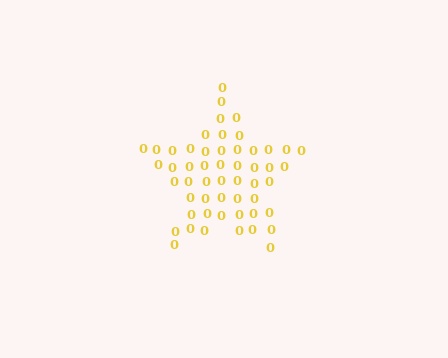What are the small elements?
The small elements are digit 0's.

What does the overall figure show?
The overall figure shows a star.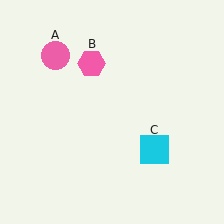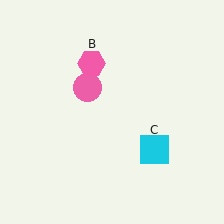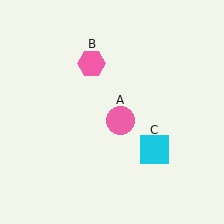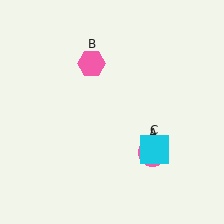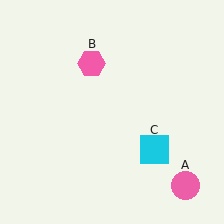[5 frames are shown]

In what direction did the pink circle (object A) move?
The pink circle (object A) moved down and to the right.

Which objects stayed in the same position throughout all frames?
Pink hexagon (object B) and cyan square (object C) remained stationary.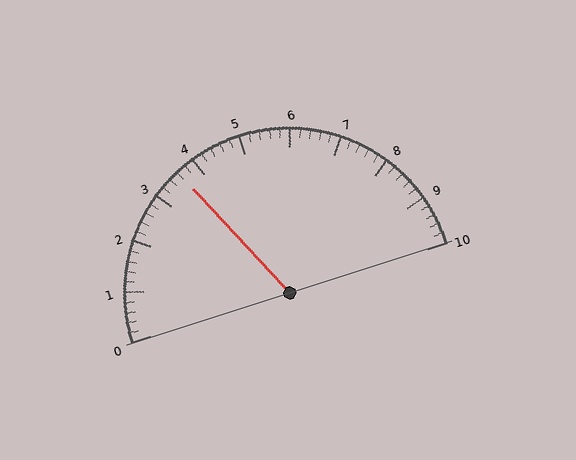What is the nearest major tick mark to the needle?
The nearest major tick mark is 4.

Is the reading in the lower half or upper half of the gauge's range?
The reading is in the lower half of the range (0 to 10).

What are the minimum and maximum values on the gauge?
The gauge ranges from 0 to 10.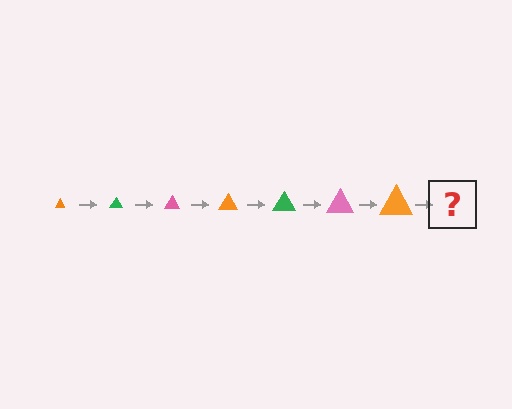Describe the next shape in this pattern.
It should be a green triangle, larger than the previous one.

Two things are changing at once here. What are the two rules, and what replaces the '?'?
The two rules are that the triangle grows larger each step and the color cycles through orange, green, and pink. The '?' should be a green triangle, larger than the previous one.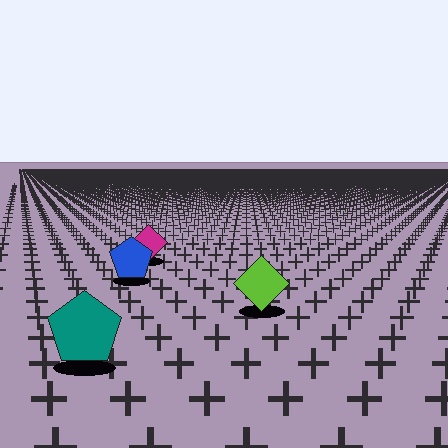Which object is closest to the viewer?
The teal pentagon is closest. The texture marks near it are larger and more spread out.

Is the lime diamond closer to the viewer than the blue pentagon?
Yes. The lime diamond is closer — you can tell from the texture gradient: the ground texture is coarser near it.